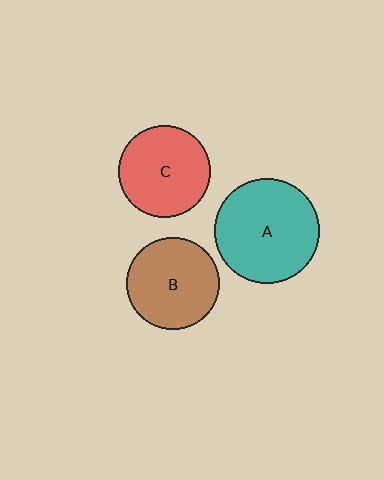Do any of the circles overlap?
No, none of the circles overlap.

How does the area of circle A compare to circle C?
Approximately 1.3 times.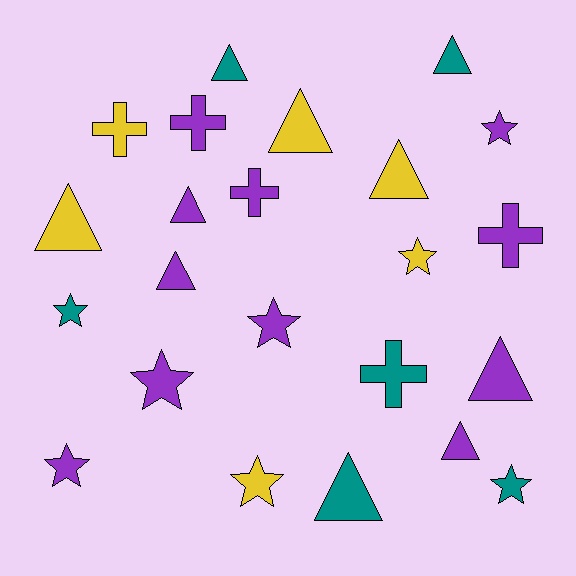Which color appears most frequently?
Purple, with 11 objects.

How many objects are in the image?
There are 23 objects.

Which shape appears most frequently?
Triangle, with 10 objects.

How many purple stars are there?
There are 4 purple stars.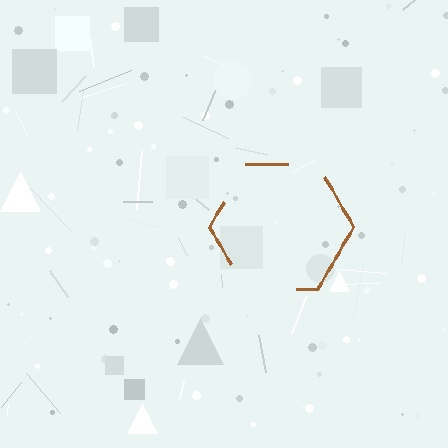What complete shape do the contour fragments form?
The contour fragments form a hexagon.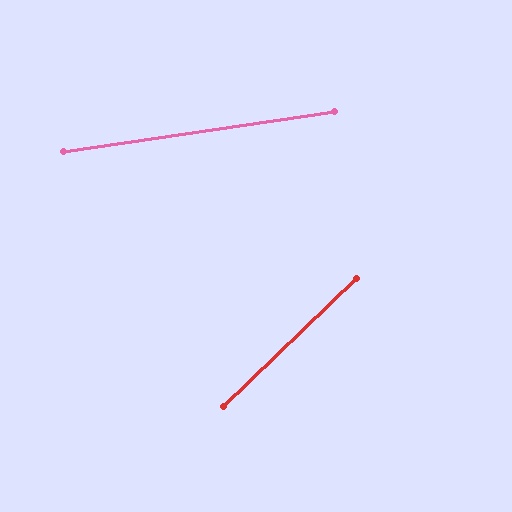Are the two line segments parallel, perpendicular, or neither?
Neither parallel nor perpendicular — they differ by about 36°.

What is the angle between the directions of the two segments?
Approximately 36 degrees.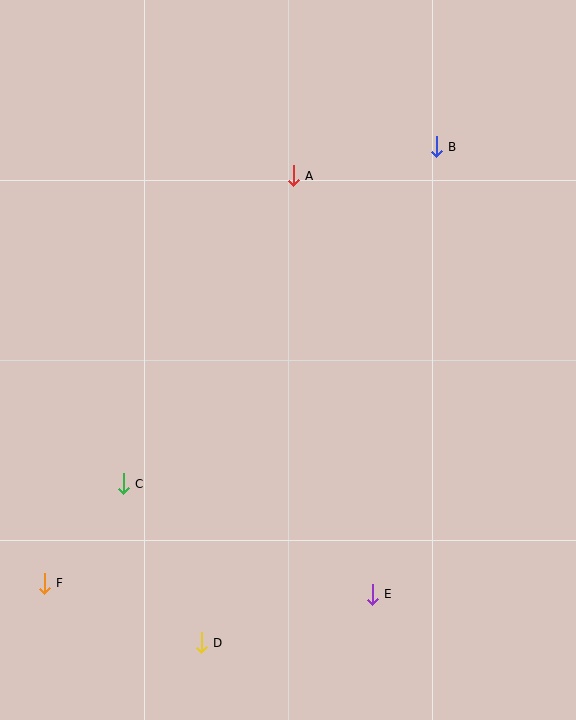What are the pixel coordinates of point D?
Point D is at (201, 643).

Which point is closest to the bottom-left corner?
Point F is closest to the bottom-left corner.